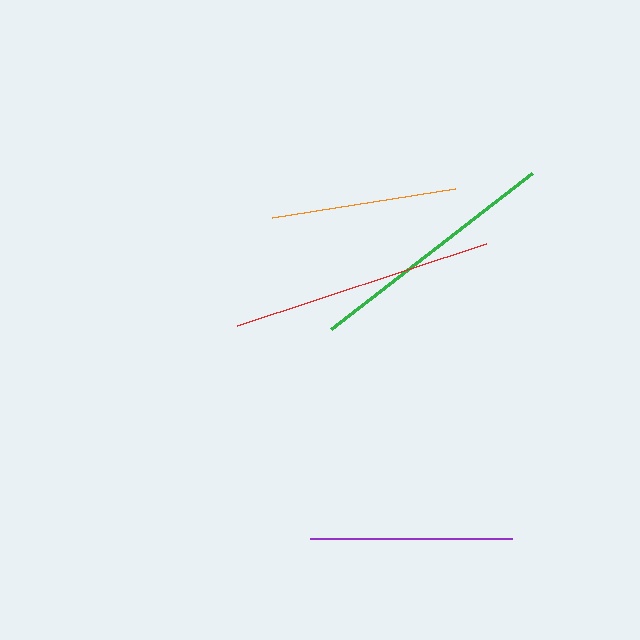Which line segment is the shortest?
The orange line is the shortest at approximately 185 pixels.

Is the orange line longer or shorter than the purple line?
The purple line is longer than the orange line.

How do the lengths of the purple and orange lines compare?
The purple and orange lines are approximately the same length.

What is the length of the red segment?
The red segment is approximately 261 pixels long.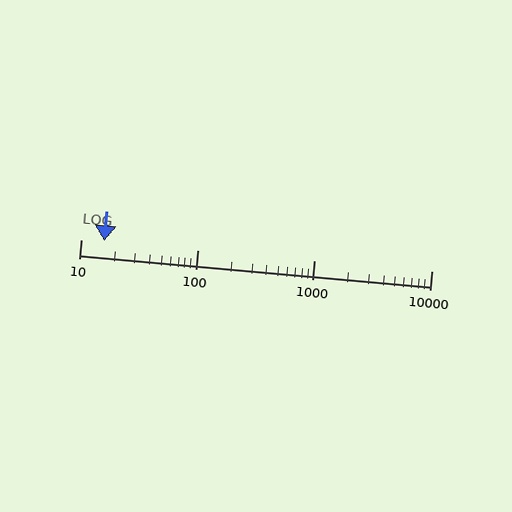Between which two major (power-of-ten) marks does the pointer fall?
The pointer is between 10 and 100.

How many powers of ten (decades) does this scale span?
The scale spans 3 decades, from 10 to 10000.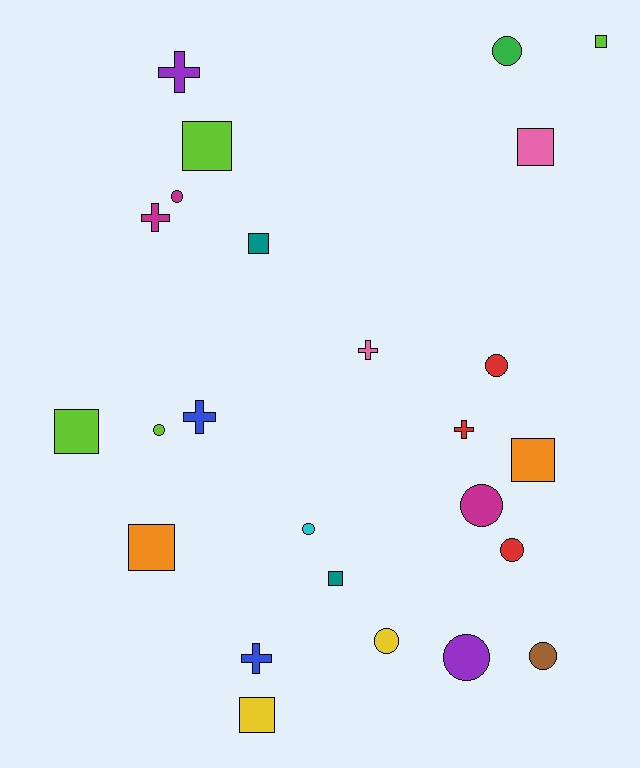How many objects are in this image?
There are 25 objects.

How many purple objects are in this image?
There are 2 purple objects.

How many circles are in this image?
There are 10 circles.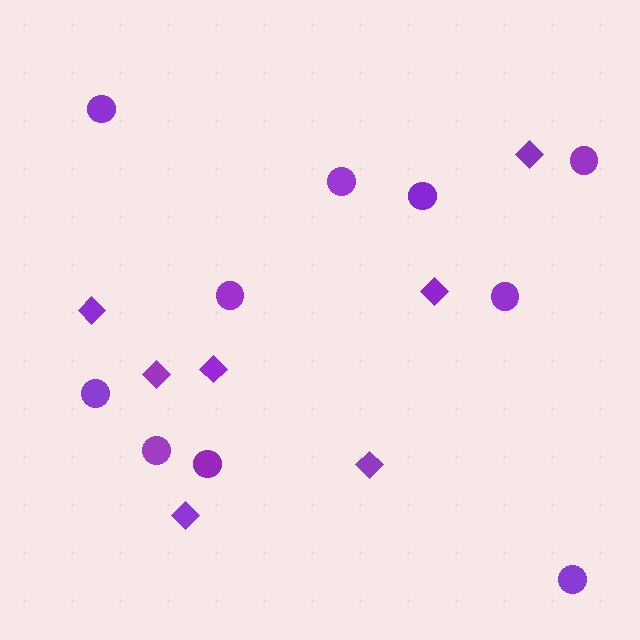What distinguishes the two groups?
There are 2 groups: one group of circles (10) and one group of diamonds (7).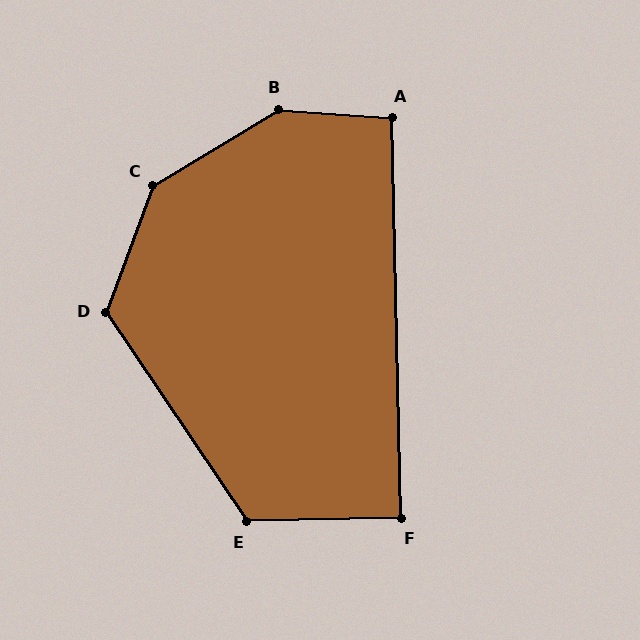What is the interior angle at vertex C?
Approximately 142 degrees (obtuse).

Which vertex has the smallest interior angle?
F, at approximately 90 degrees.